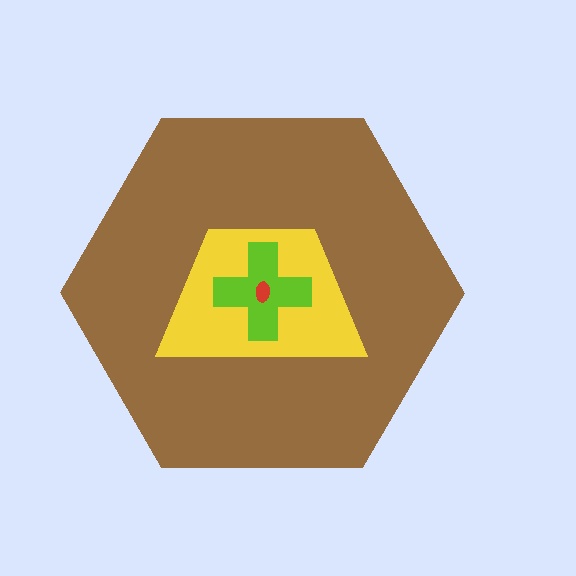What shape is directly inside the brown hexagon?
The yellow trapezoid.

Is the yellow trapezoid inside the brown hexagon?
Yes.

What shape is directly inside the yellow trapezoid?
The lime cross.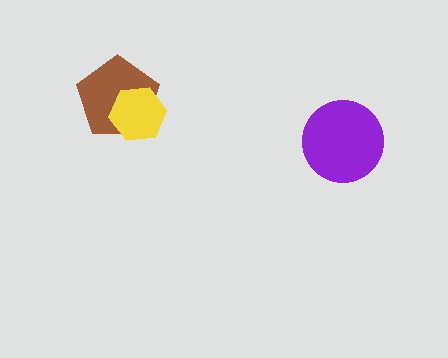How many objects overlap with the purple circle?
0 objects overlap with the purple circle.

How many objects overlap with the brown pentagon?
1 object overlaps with the brown pentagon.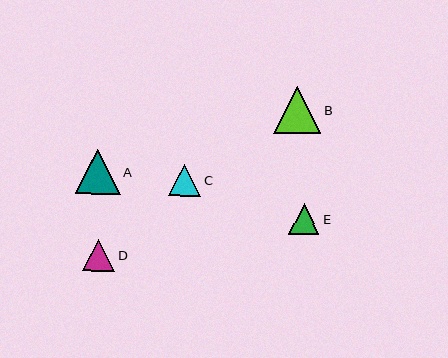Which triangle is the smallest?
Triangle E is the smallest with a size of approximately 30 pixels.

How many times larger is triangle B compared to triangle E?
Triangle B is approximately 1.6 times the size of triangle E.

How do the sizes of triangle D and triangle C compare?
Triangle D and triangle C are approximately the same size.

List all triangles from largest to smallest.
From largest to smallest: B, A, D, C, E.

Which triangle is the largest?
Triangle B is the largest with a size of approximately 47 pixels.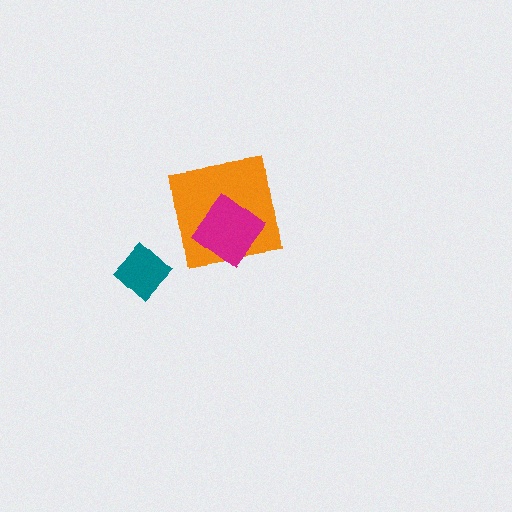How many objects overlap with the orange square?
1 object overlaps with the orange square.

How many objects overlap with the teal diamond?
0 objects overlap with the teal diamond.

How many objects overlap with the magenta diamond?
1 object overlaps with the magenta diamond.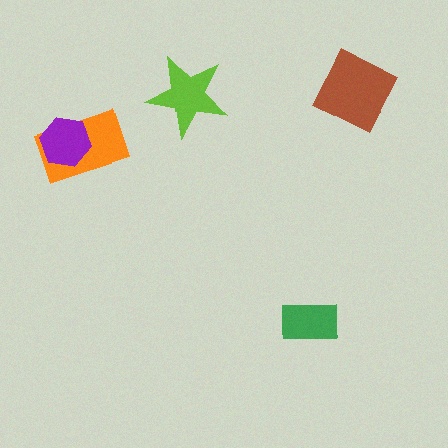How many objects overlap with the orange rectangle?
1 object overlaps with the orange rectangle.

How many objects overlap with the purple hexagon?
1 object overlaps with the purple hexagon.